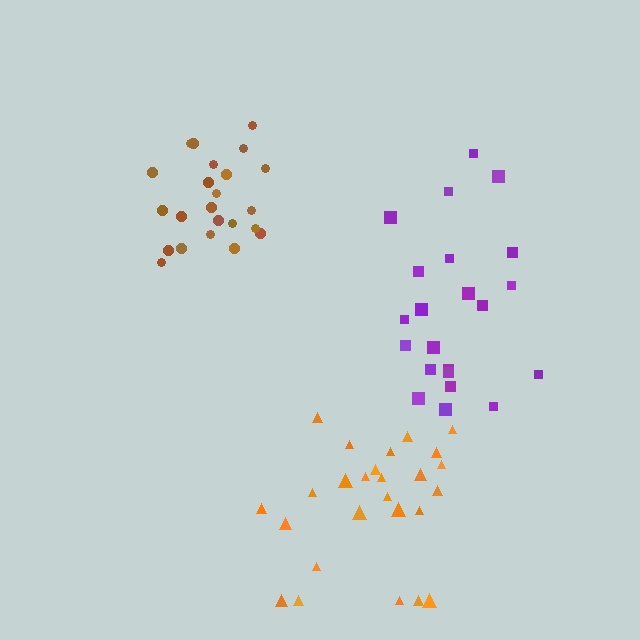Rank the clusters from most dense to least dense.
brown, orange, purple.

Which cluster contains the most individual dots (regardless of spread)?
Orange (26).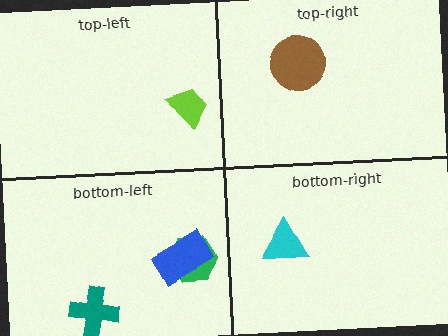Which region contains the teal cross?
The bottom-left region.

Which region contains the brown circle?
The top-right region.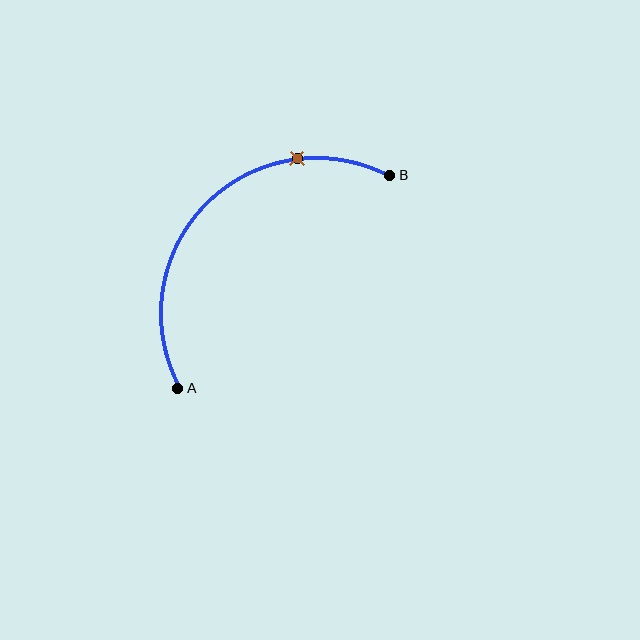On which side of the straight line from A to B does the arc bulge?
The arc bulges above and to the left of the straight line connecting A and B.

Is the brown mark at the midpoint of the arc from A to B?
No. The brown mark lies on the arc but is closer to endpoint B. The arc midpoint would be at the point on the curve equidistant along the arc from both A and B.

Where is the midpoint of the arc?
The arc midpoint is the point on the curve farthest from the straight line joining A and B. It sits above and to the left of that line.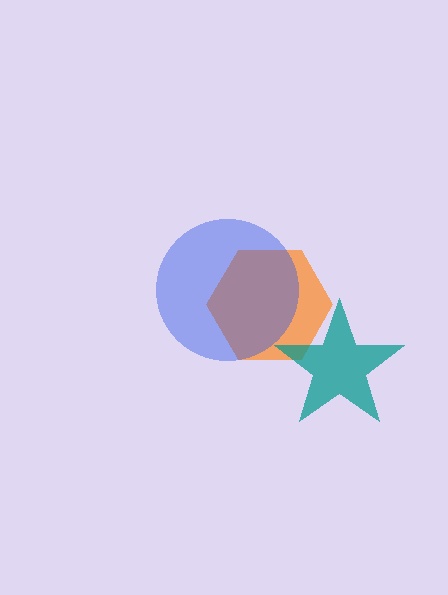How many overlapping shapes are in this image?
There are 3 overlapping shapes in the image.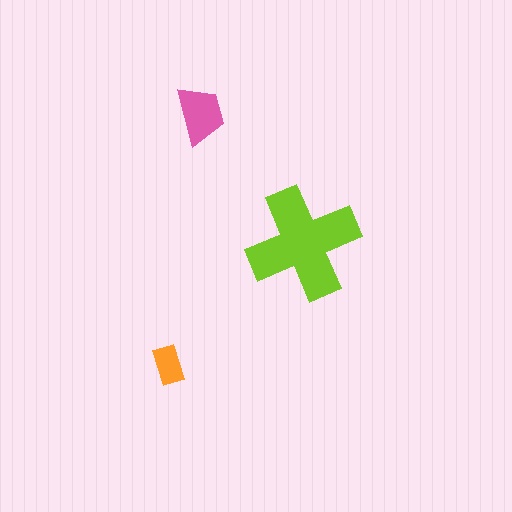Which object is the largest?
The lime cross.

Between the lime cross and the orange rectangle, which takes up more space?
The lime cross.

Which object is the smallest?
The orange rectangle.